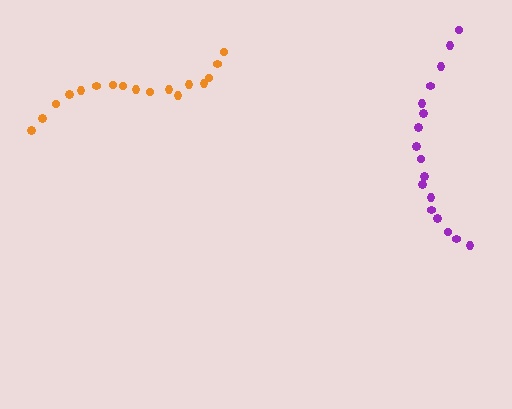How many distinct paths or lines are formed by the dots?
There are 2 distinct paths.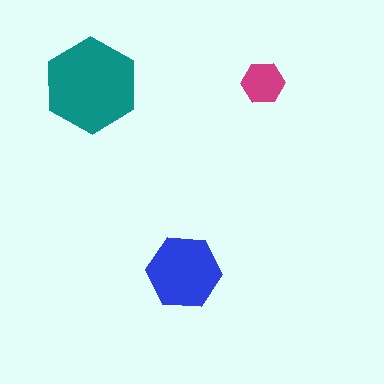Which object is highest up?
The magenta hexagon is topmost.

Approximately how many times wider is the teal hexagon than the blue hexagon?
About 1.5 times wider.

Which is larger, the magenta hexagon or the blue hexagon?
The blue one.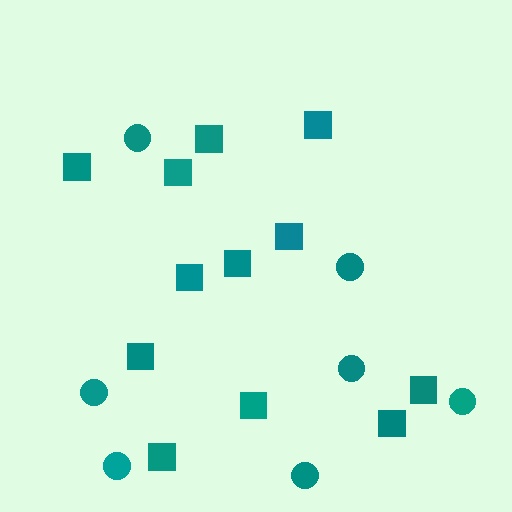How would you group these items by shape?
There are 2 groups: one group of circles (7) and one group of squares (12).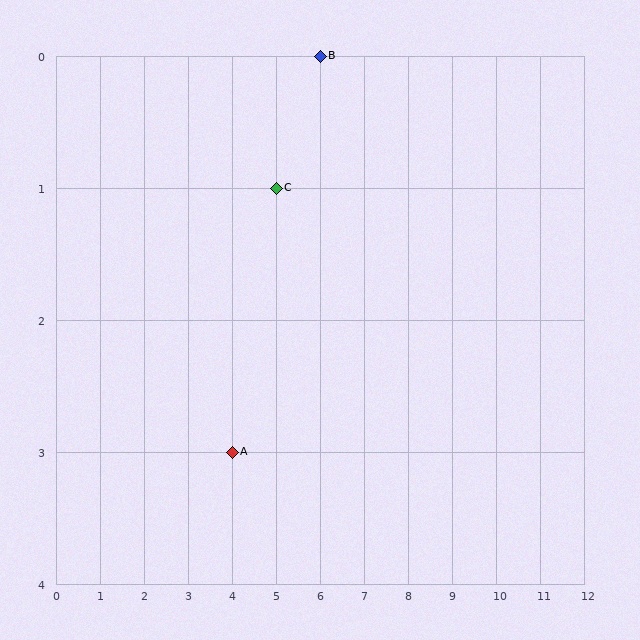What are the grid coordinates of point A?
Point A is at grid coordinates (4, 3).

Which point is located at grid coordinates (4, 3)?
Point A is at (4, 3).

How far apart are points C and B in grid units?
Points C and B are 1 column and 1 row apart (about 1.4 grid units diagonally).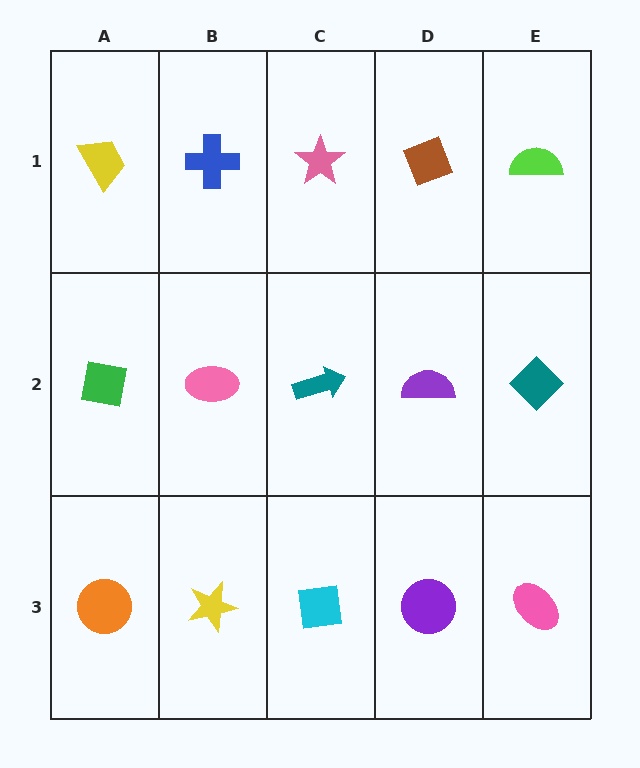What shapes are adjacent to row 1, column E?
A teal diamond (row 2, column E), a brown diamond (row 1, column D).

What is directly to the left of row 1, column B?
A yellow trapezoid.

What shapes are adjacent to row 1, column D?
A purple semicircle (row 2, column D), a pink star (row 1, column C), a lime semicircle (row 1, column E).